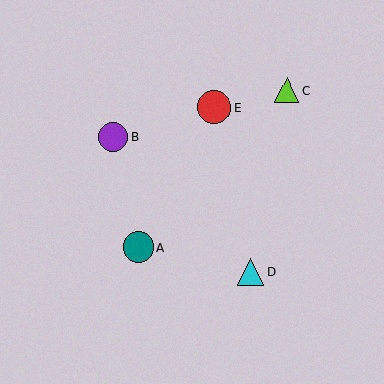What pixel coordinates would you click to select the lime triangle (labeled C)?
Click at (287, 90) to select the lime triangle C.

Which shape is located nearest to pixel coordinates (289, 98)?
The lime triangle (labeled C) at (287, 90) is nearest to that location.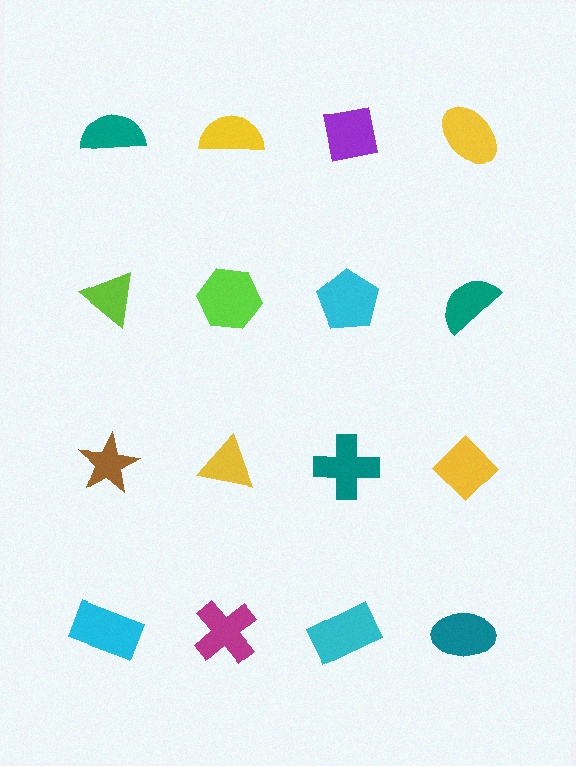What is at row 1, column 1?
A teal semicircle.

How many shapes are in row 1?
4 shapes.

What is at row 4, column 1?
A cyan rectangle.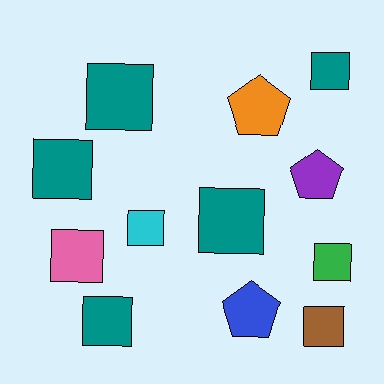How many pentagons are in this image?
There are 3 pentagons.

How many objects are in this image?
There are 12 objects.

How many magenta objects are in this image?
There are no magenta objects.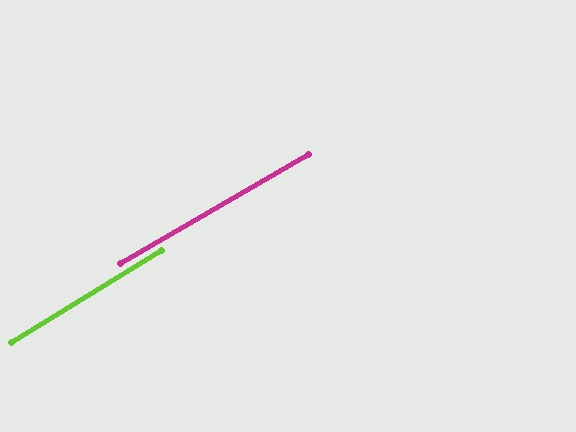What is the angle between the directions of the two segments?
Approximately 1 degree.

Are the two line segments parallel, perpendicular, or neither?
Parallel — their directions differ by only 1.5°.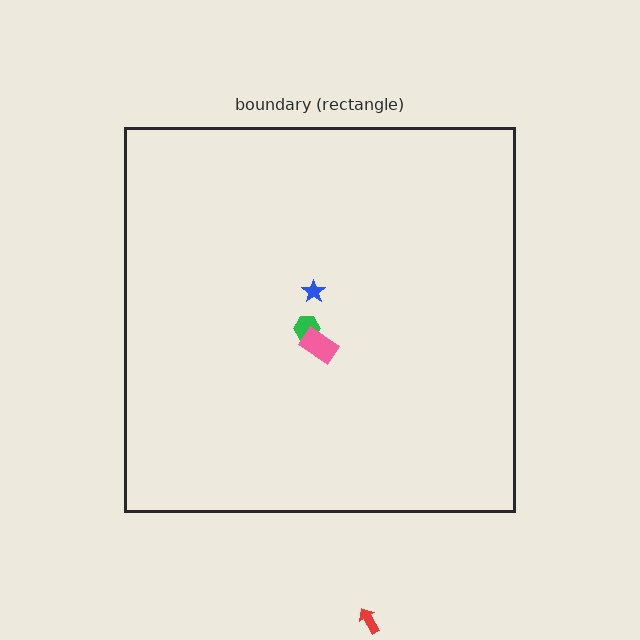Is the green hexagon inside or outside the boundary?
Inside.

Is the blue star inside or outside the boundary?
Inside.